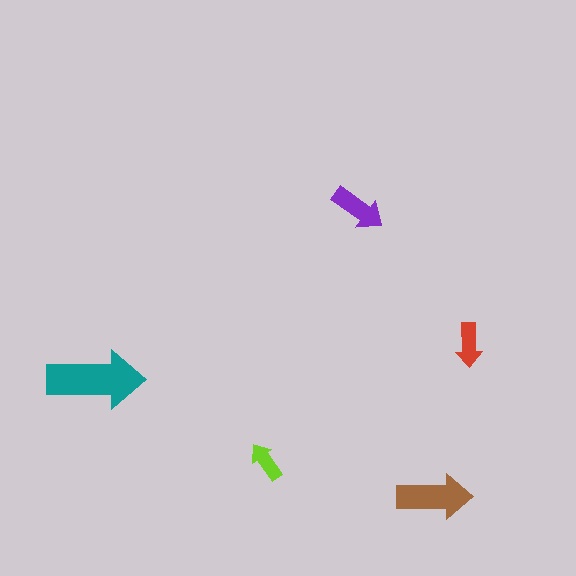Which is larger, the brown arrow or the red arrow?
The brown one.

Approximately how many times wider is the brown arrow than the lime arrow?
About 2 times wider.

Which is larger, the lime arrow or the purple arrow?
The purple one.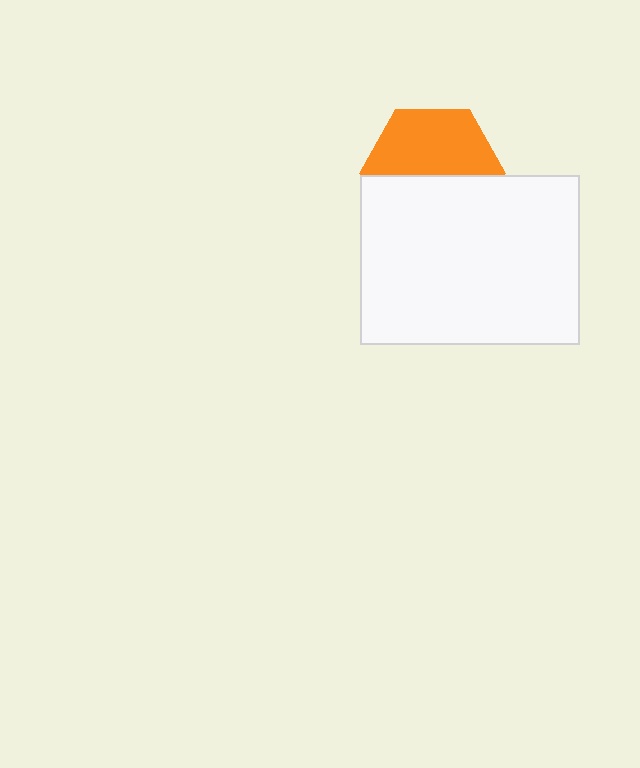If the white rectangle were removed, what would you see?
You would see the complete orange hexagon.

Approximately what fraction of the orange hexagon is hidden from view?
Roughly 48% of the orange hexagon is hidden behind the white rectangle.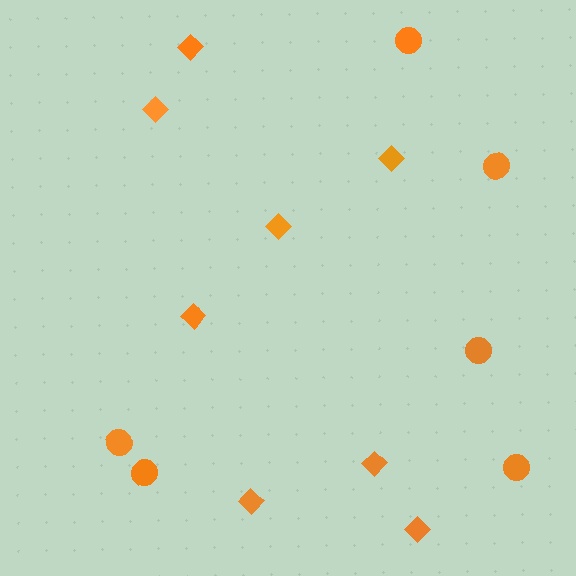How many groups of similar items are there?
There are 2 groups: one group of circles (6) and one group of diamonds (8).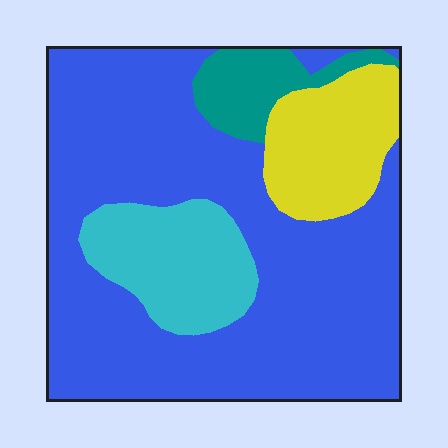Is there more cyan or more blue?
Blue.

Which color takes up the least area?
Teal, at roughly 5%.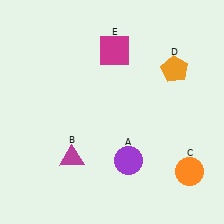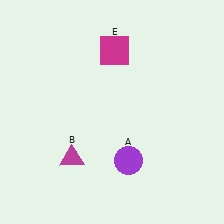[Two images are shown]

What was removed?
The orange circle (C), the orange pentagon (D) were removed in Image 2.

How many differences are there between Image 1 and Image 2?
There are 2 differences between the two images.